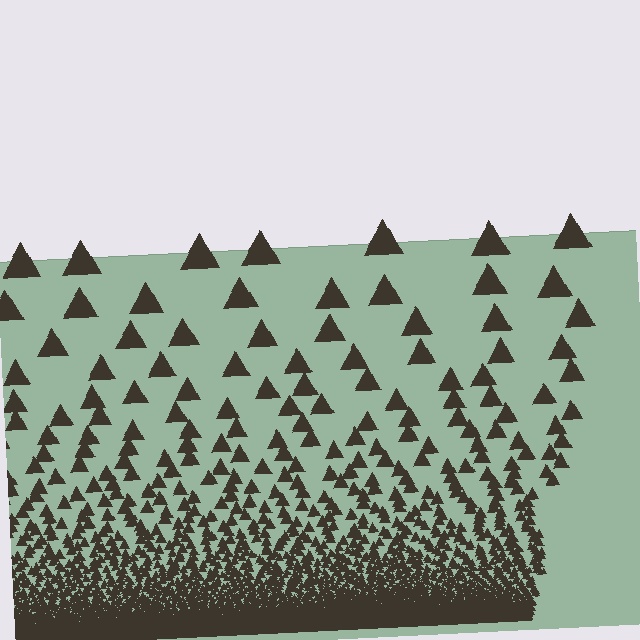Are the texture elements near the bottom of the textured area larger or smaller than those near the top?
Smaller. The gradient is inverted — elements near the bottom are smaller and denser.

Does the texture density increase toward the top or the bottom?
Density increases toward the bottom.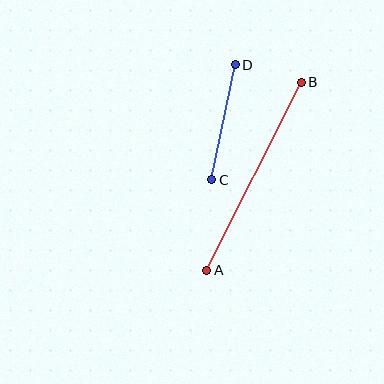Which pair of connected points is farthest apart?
Points A and B are farthest apart.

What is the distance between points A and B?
The distance is approximately 211 pixels.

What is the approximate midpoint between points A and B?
The midpoint is at approximately (254, 176) pixels.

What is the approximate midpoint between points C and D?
The midpoint is at approximately (223, 122) pixels.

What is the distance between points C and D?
The distance is approximately 117 pixels.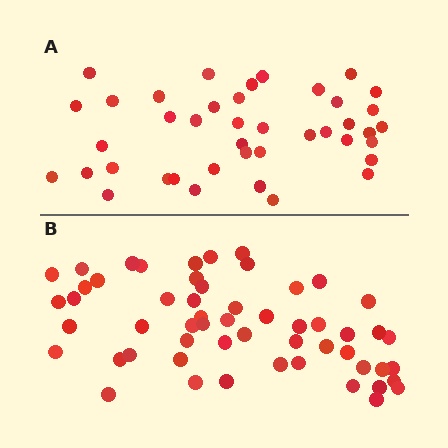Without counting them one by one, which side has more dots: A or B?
Region B (the bottom region) has more dots.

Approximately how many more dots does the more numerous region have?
Region B has approximately 15 more dots than region A.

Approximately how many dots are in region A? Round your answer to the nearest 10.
About 40 dots. (The exact count is 41, which rounds to 40.)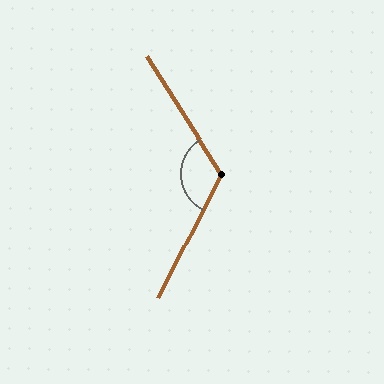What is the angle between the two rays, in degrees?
Approximately 121 degrees.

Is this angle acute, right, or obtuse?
It is obtuse.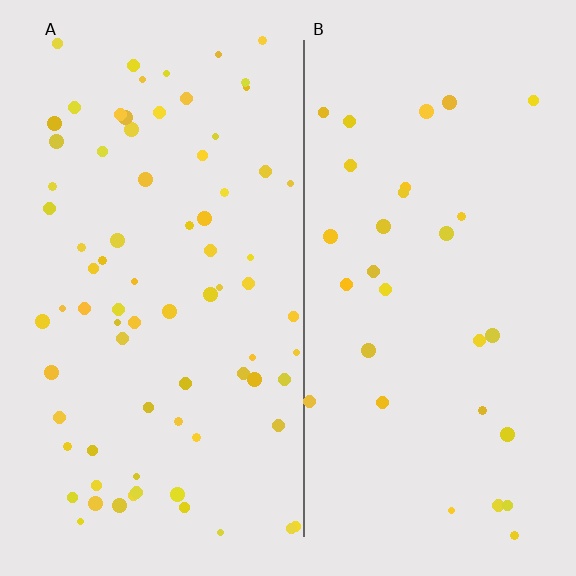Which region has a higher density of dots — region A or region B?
A (the left).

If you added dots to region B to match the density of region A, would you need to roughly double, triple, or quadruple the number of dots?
Approximately double.